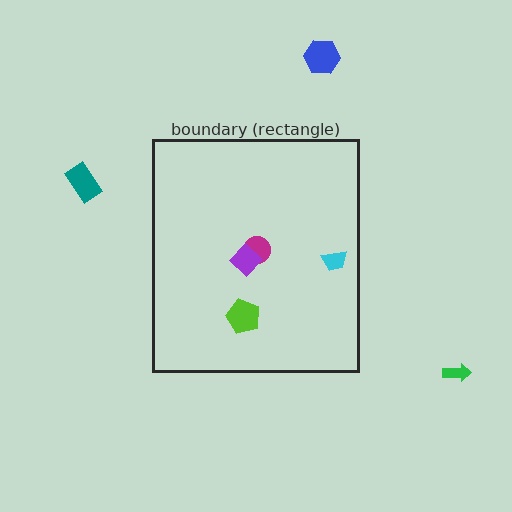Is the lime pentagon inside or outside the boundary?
Inside.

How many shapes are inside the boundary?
4 inside, 3 outside.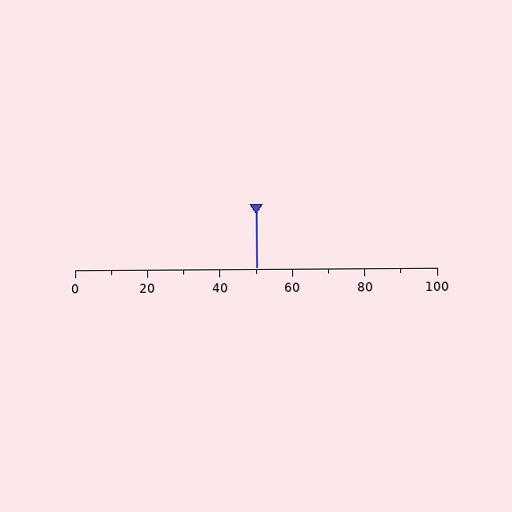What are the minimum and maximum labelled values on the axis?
The axis runs from 0 to 100.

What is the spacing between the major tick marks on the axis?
The major ticks are spaced 20 apart.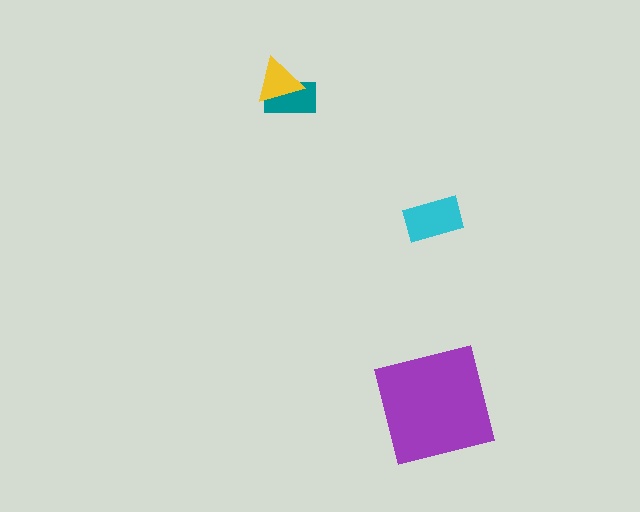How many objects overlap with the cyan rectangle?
0 objects overlap with the cyan rectangle.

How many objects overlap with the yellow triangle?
1 object overlaps with the yellow triangle.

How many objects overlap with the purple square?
0 objects overlap with the purple square.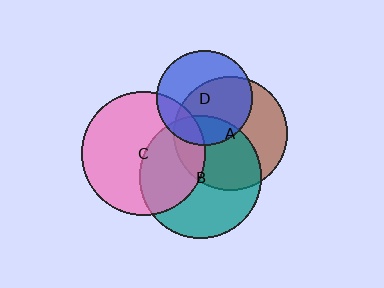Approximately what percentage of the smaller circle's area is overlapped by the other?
Approximately 20%.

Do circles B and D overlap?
Yes.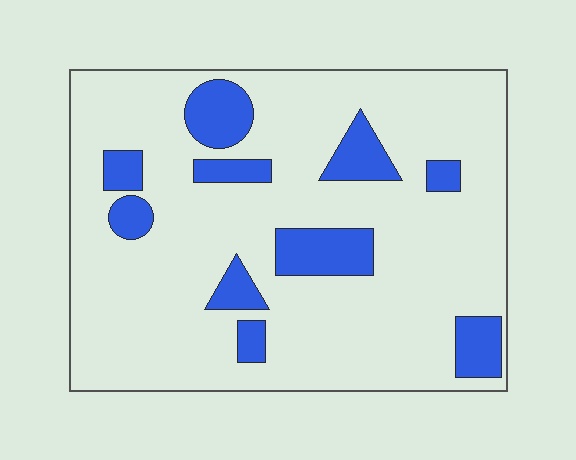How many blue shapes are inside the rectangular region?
10.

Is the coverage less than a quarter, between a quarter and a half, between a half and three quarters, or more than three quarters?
Less than a quarter.